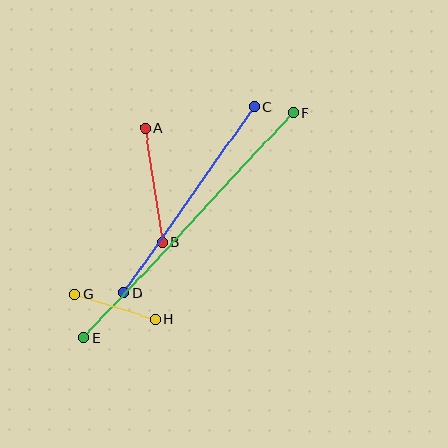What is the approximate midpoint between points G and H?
The midpoint is at approximately (115, 307) pixels.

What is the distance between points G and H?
The distance is approximately 85 pixels.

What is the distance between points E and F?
The distance is approximately 307 pixels.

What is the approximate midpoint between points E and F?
The midpoint is at approximately (189, 226) pixels.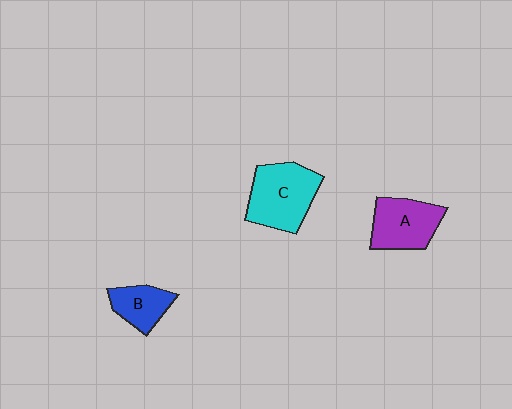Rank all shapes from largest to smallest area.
From largest to smallest: C (cyan), A (purple), B (blue).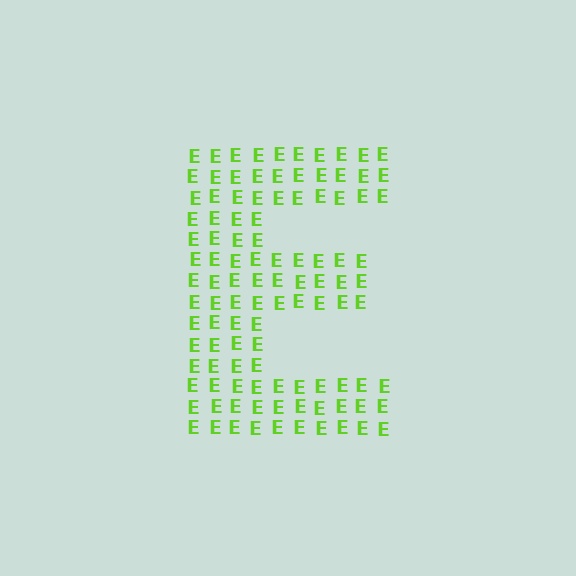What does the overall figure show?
The overall figure shows the letter E.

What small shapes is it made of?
It is made of small letter E's.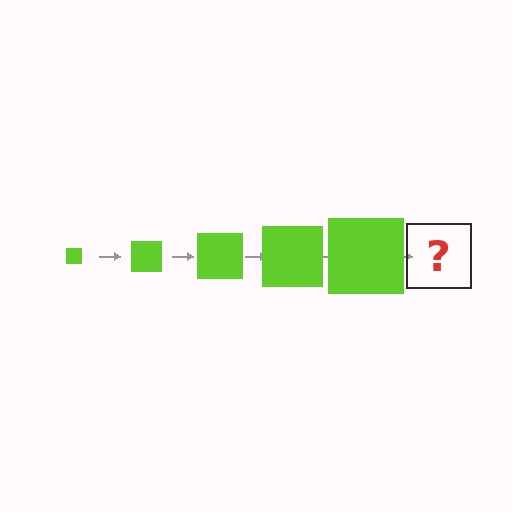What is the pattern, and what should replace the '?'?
The pattern is that the square gets progressively larger each step. The '?' should be a lime square, larger than the previous one.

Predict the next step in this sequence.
The next step is a lime square, larger than the previous one.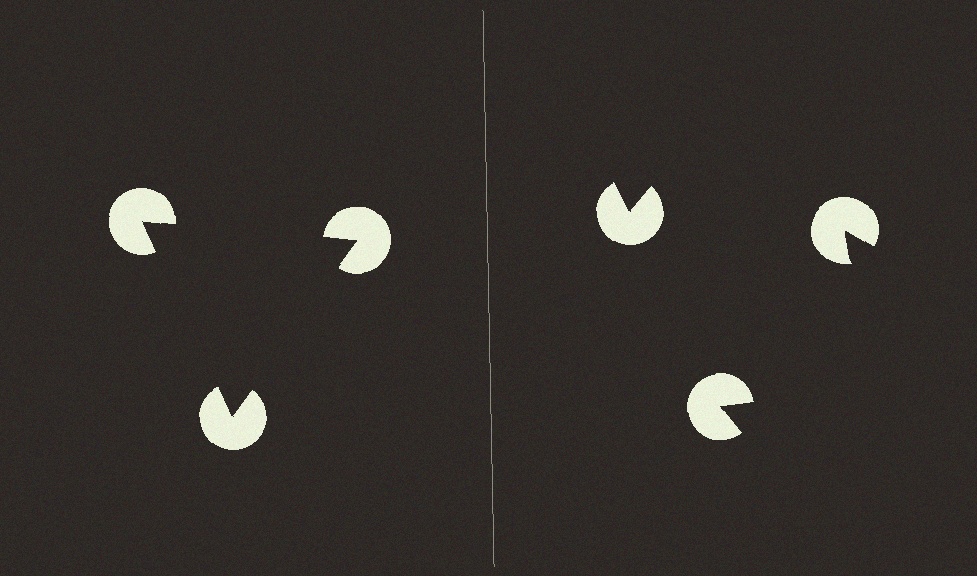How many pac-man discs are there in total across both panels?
6 — 3 on each side.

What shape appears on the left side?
An illusory triangle.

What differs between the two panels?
The pac-man discs are positioned identically on both sides; only the wedge orientations differ. On the left they align to a triangle; on the right they are misaligned.